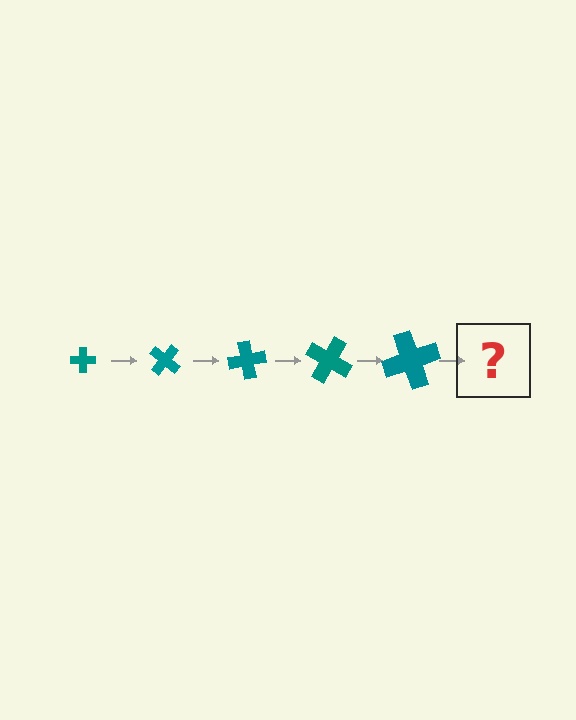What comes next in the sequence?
The next element should be a cross, larger than the previous one and rotated 200 degrees from the start.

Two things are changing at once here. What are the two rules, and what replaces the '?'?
The two rules are that the cross grows larger each step and it rotates 40 degrees each step. The '?' should be a cross, larger than the previous one and rotated 200 degrees from the start.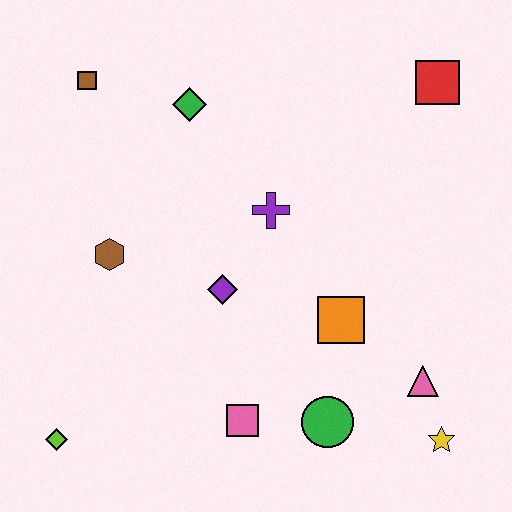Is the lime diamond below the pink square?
Yes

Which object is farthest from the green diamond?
The yellow star is farthest from the green diamond.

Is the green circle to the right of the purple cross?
Yes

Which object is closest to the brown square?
The green diamond is closest to the brown square.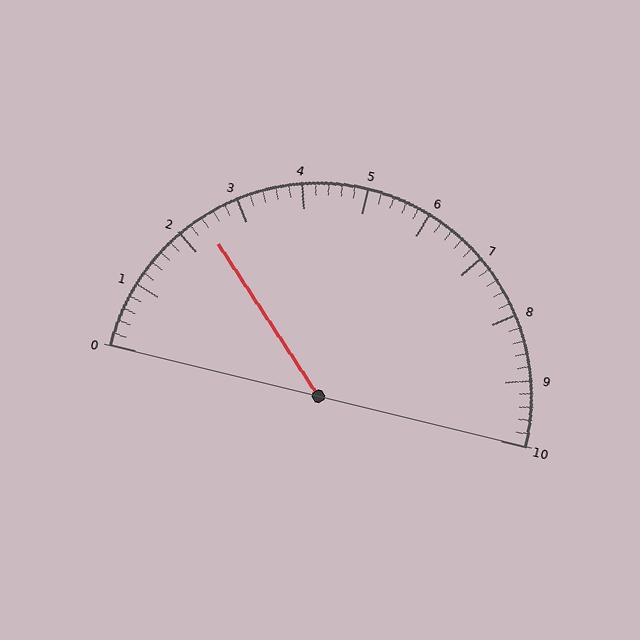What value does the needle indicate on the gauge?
The needle indicates approximately 2.4.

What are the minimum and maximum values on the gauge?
The gauge ranges from 0 to 10.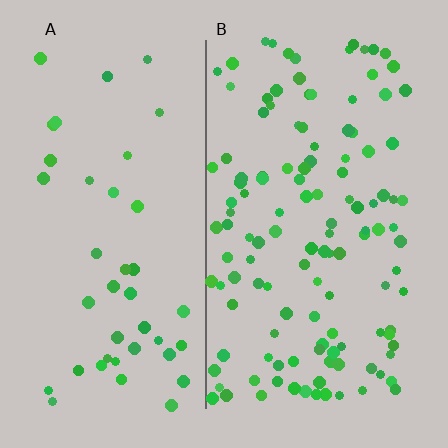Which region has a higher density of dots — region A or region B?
B (the right).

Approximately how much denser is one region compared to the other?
Approximately 2.9× — region B over region A.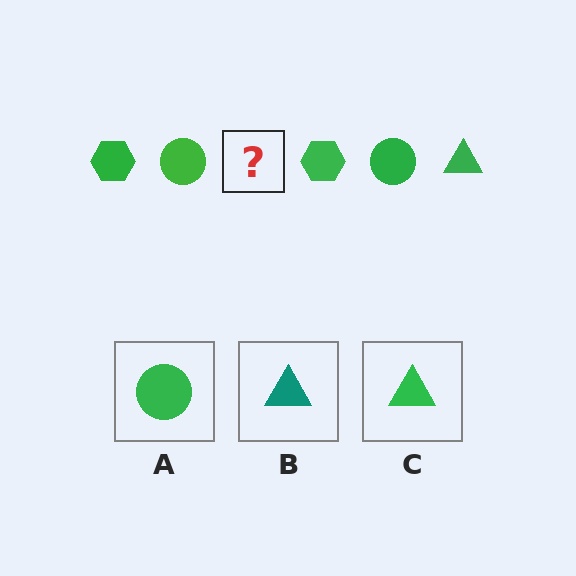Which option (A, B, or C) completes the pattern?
C.